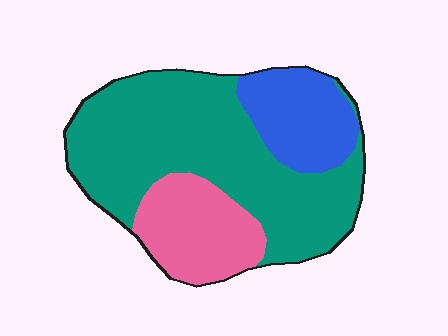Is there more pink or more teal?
Teal.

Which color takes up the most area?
Teal, at roughly 60%.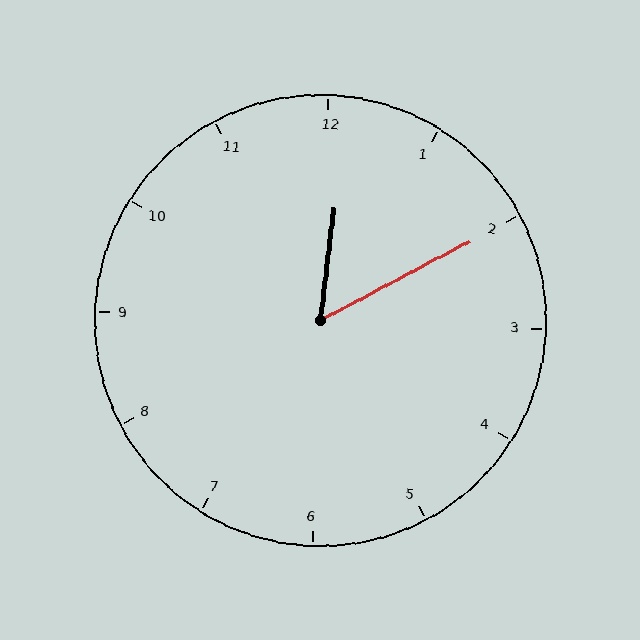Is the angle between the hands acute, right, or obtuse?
It is acute.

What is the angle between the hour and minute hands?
Approximately 55 degrees.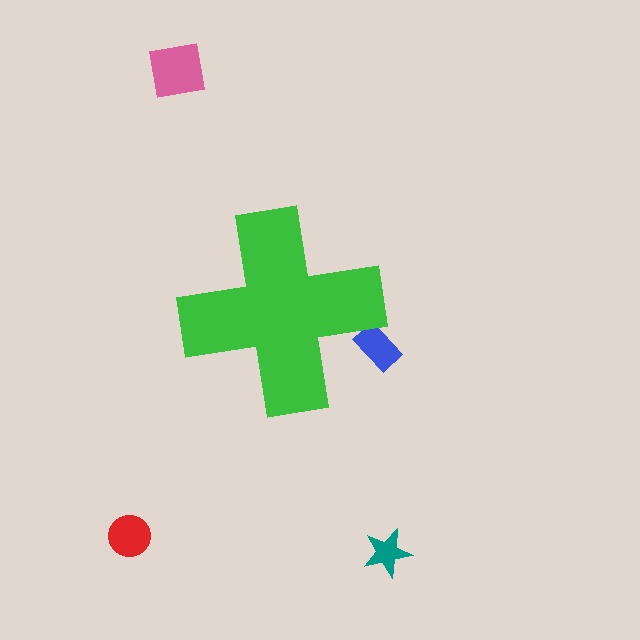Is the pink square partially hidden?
No, the pink square is fully visible.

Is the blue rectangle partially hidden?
Yes, the blue rectangle is partially hidden behind the green cross.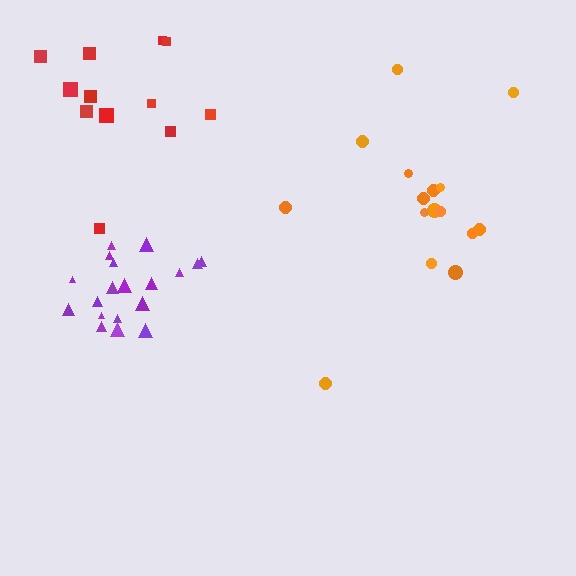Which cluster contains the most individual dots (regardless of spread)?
Purple (19).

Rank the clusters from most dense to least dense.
purple, red, orange.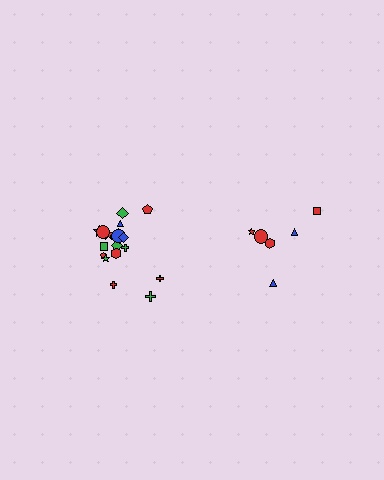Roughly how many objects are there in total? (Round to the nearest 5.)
Roughly 25 objects in total.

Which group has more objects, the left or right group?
The left group.